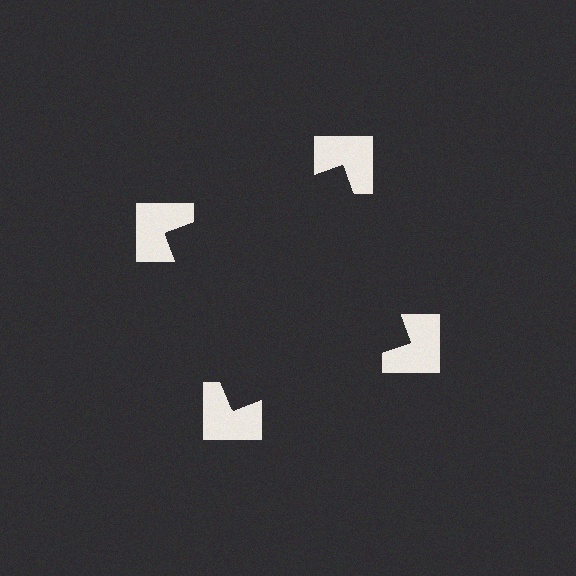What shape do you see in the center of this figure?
An illusory square — its edges are inferred from the aligned wedge cuts in the notched squares, not physically drawn.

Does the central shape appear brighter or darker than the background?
It typically appears slightly darker than the background, even though no actual brightness change is drawn.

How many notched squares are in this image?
There are 4 — one at each vertex of the illusory square.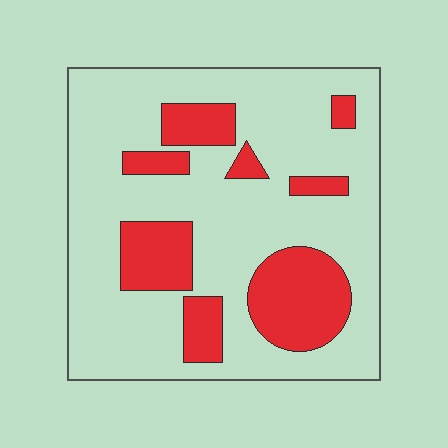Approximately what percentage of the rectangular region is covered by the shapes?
Approximately 25%.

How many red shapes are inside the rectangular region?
8.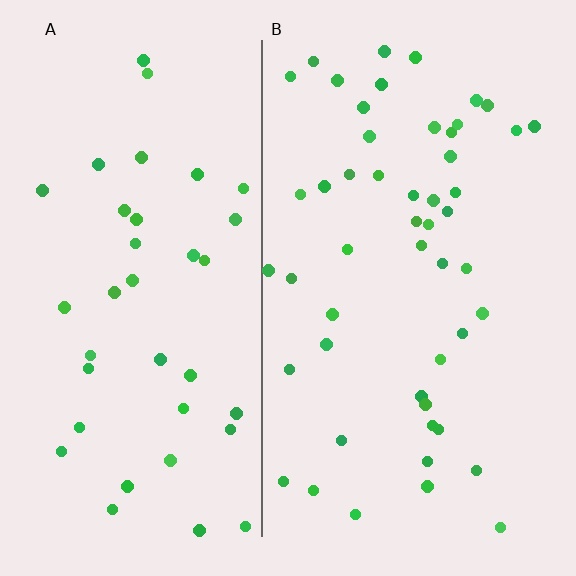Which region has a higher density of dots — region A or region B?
B (the right).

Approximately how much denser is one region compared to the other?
Approximately 1.3× — region B over region A.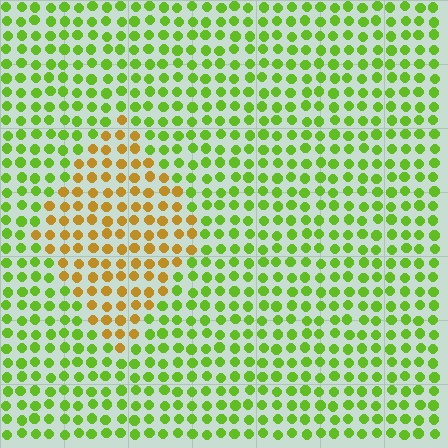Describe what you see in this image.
The image is filled with small lime elements in a uniform arrangement. A diamond-shaped region is visible where the elements are tinted to a slightly different hue, forming a subtle color boundary.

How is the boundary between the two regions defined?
The boundary is defined purely by a slight shift in hue (about 55 degrees). Spacing, size, and orientation are identical on both sides.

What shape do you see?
I see a diamond.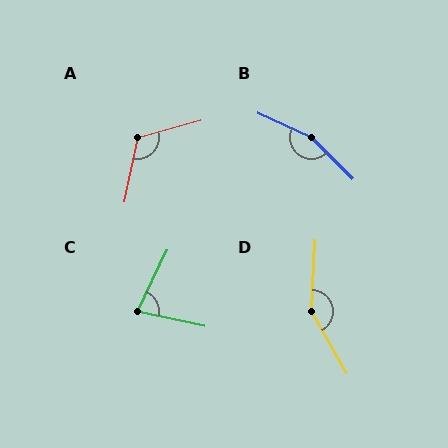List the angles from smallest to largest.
C (76°), A (117°), D (147°), B (160°).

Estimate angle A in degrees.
Approximately 117 degrees.